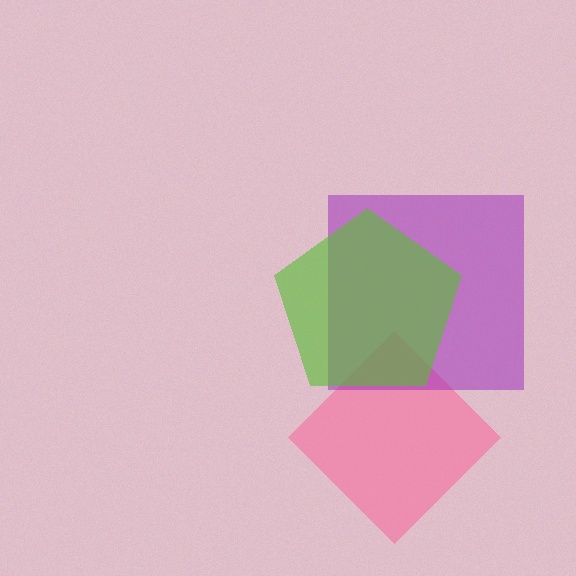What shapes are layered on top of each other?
The layered shapes are: a pink diamond, a purple square, a lime pentagon.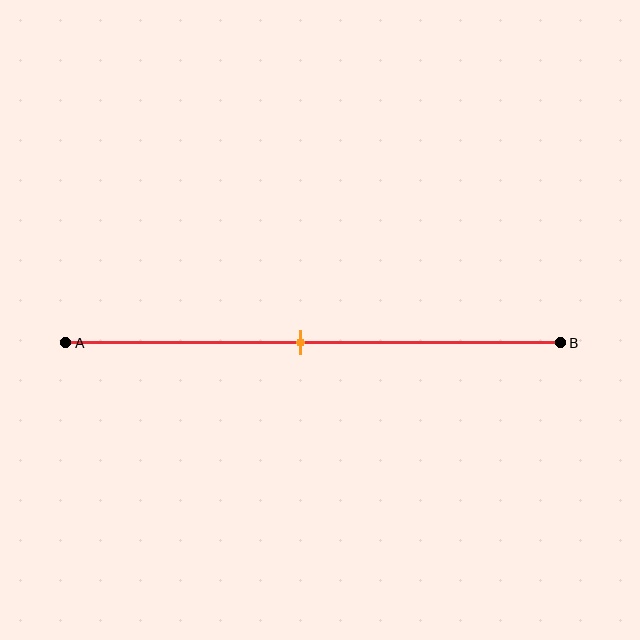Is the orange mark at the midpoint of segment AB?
Yes, the mark is approximately at the midpoint.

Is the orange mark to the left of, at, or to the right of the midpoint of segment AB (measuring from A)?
The orange mark is approximately at the midpoint of segment AB.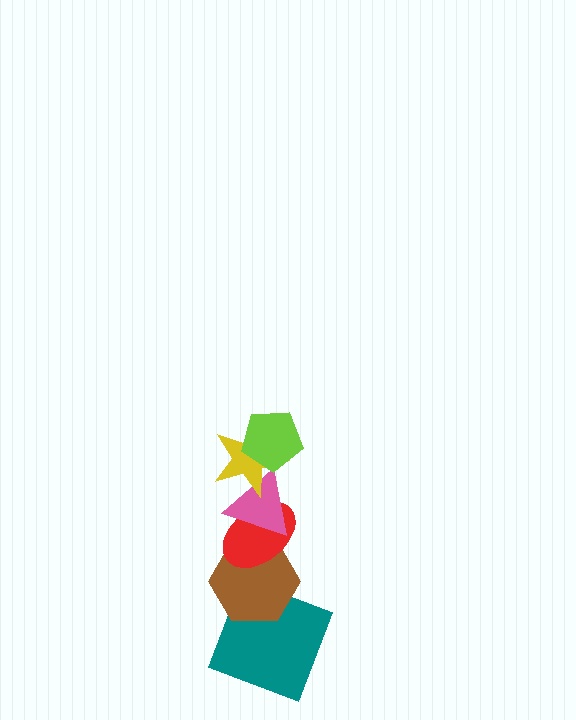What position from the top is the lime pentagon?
The lime pentagon is 1st from the top.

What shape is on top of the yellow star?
The lime pentagon is on top of the yellow star.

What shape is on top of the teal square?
The brown hexagon is on top of the teal square.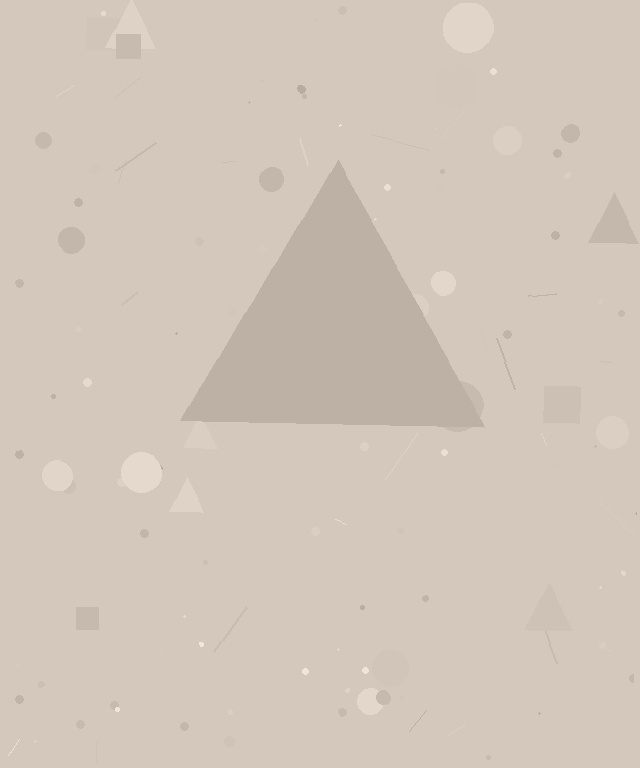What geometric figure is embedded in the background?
A triangle is embedded in the background.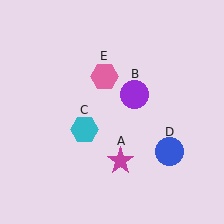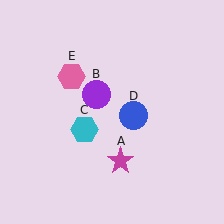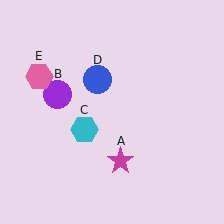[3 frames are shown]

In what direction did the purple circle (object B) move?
The purple circle (object B) moved left.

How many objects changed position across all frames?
3 objects changed position: purple circle (object B), blue circle (object D), pink hexagon (object E).